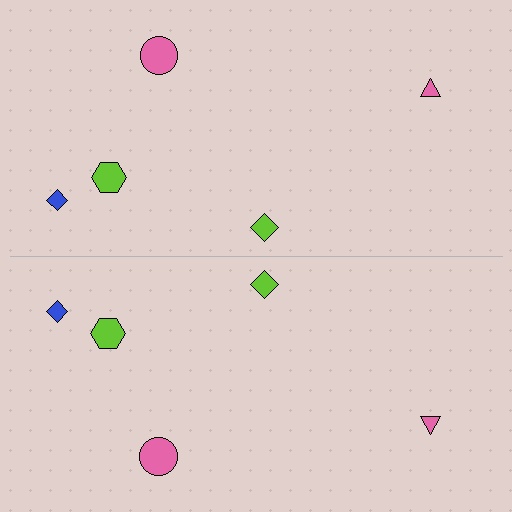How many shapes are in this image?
There are 10 shapes in this image.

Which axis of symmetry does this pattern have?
The pattern has a horizontal axis of symmetry running through the center of the image.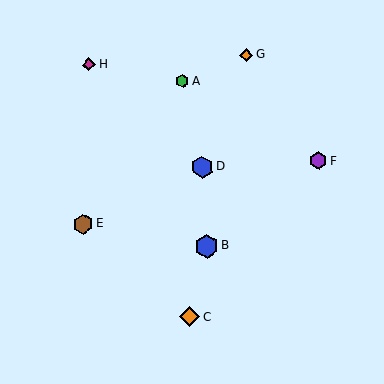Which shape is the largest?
The blue hexagon (labeled B) is the largest.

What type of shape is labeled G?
Shape G is an orange diamond.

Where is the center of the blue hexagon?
The center of the blue hexagon is at (202, 167).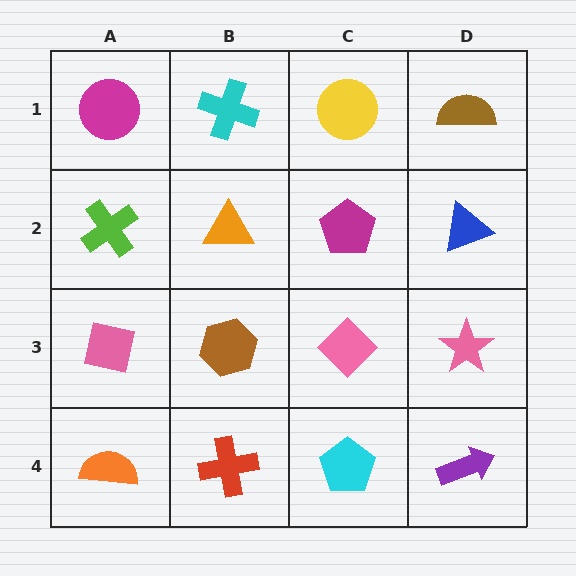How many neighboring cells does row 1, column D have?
2.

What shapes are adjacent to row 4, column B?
A brown hexagon (row 3, column B), an orange semicircle (row 4, column A), a cyan pentagon (row 4, column C).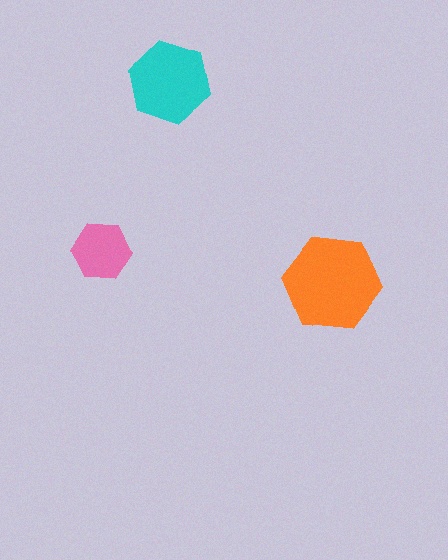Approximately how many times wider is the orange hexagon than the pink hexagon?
About 1.5 times wider.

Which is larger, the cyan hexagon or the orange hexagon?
The orange one.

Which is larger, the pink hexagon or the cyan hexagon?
The cyan one.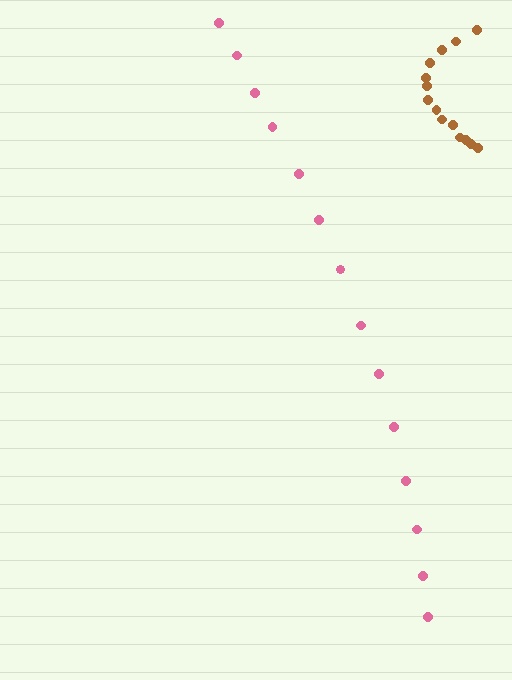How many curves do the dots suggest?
There are 2 distinct paths.